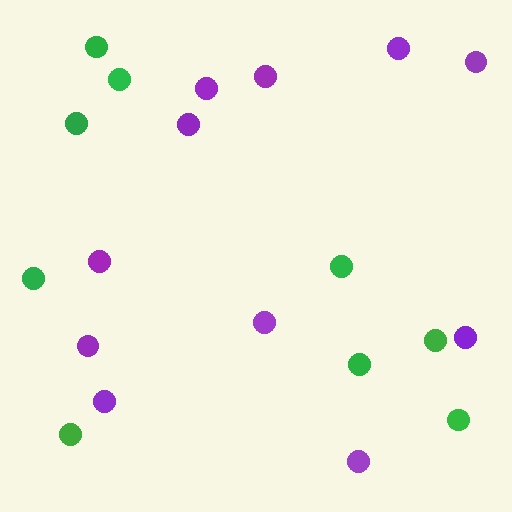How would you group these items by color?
There are 2 groups: one group of green circles (9) and one group of purple circles (11).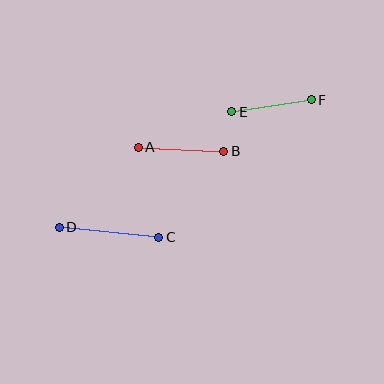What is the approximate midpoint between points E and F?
The midpoint is at approximately (271, 106) pixels.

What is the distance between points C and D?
The distance is approximately 100 pixels.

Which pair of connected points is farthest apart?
Points C and D are farthest apart.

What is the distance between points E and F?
The distance is approximately 80 pixels.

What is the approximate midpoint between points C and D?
The midpoint is at approximately (109, 232) pixels.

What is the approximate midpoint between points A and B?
The midpoint is at approximately (181, 149) pixels.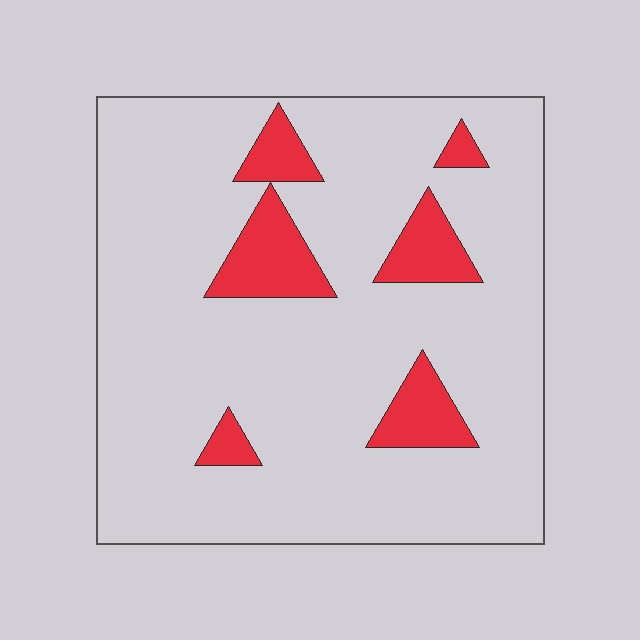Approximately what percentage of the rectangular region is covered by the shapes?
Approximately 15%.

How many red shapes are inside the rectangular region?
6.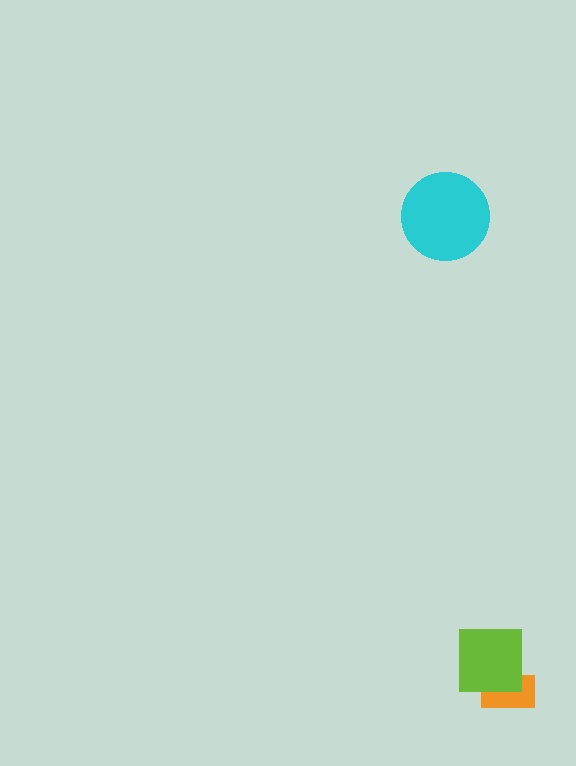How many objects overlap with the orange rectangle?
1 object overlaps with the orange rectangle.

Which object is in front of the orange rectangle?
The lime square is in front of the orange rectangle.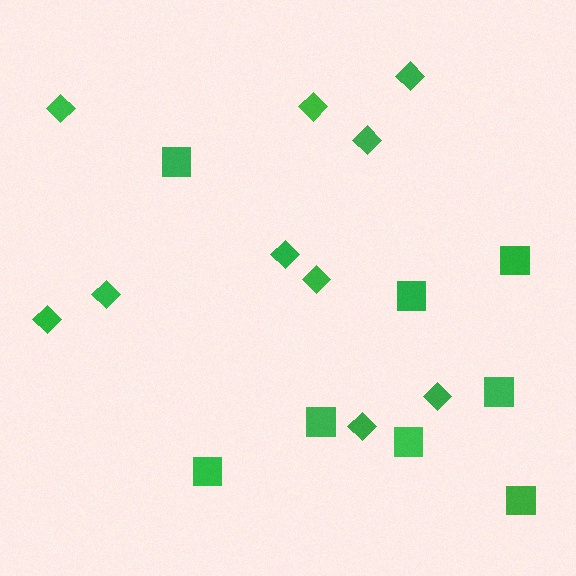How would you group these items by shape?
There are 2 groups: one group of diamonds (10) and one group of squares (8).